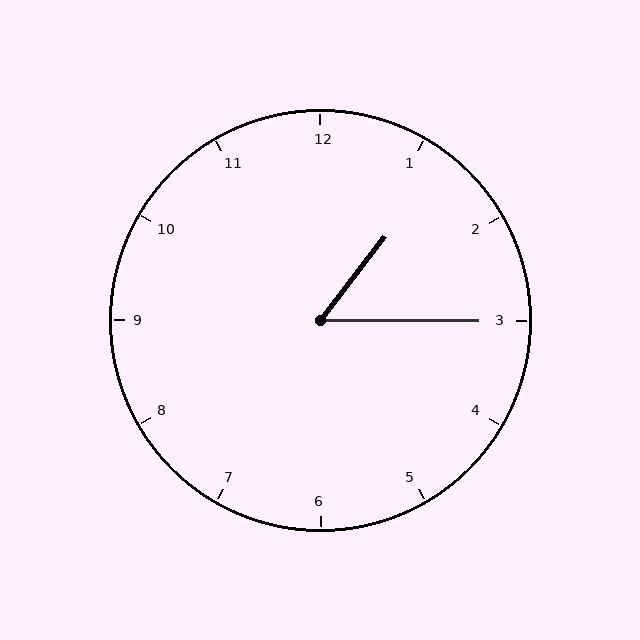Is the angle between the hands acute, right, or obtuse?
It is acute.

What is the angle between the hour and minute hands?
Approximately 52 degrees.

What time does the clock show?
1:15.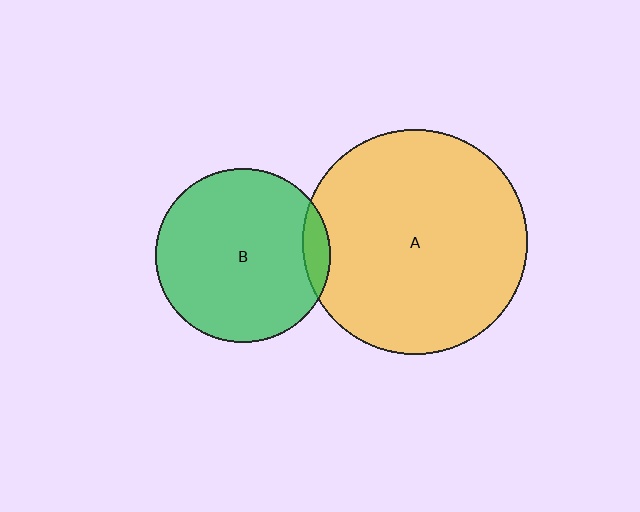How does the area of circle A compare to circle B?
Approximately 1.7 times.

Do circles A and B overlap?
Yes.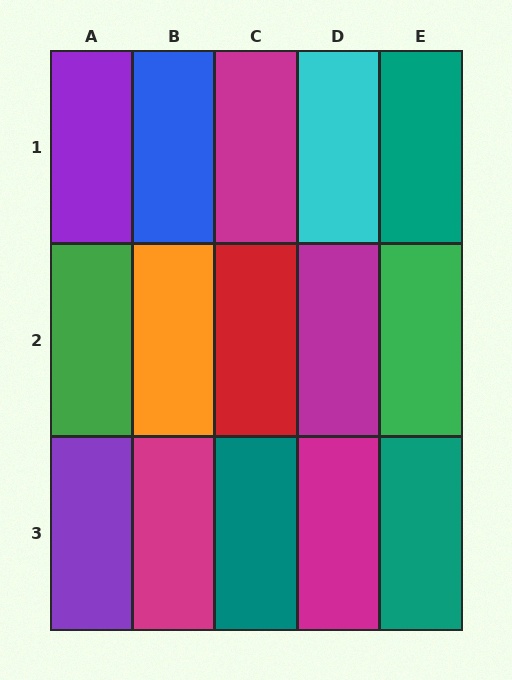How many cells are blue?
1 cell is blue.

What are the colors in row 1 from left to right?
Purple, blue, magenta, cyan, teal.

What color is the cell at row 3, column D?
Magenta.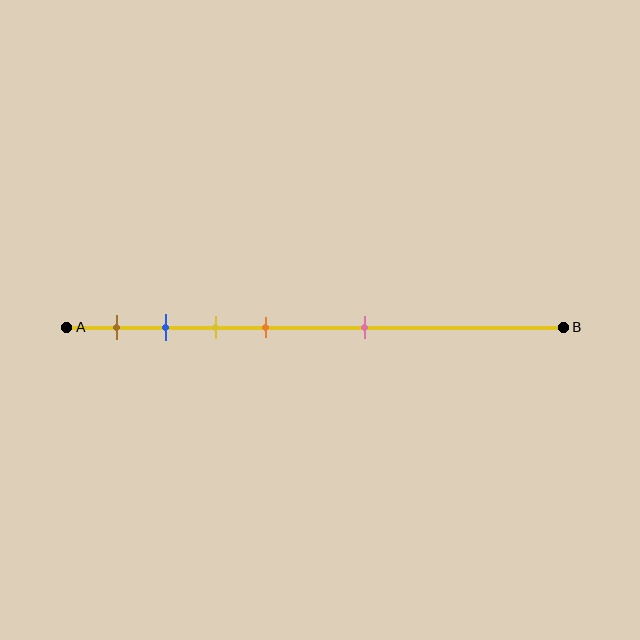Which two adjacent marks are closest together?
The blue and yellow marks are the closest adjacent pair.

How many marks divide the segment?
There are 5 marks dividing the segment.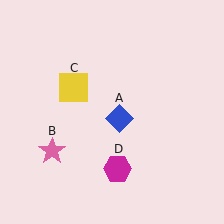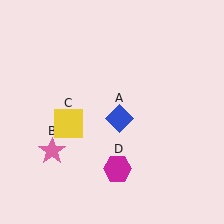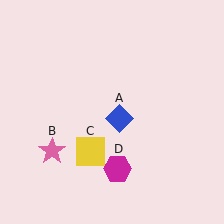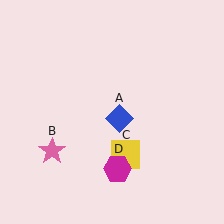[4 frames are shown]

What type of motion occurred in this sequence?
The yellow square (object C) rotated counterclockwise around the center of the scene.